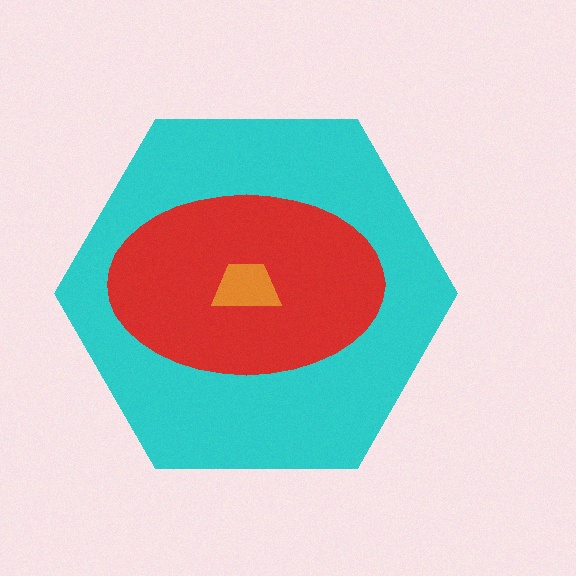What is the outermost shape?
The cyan hexagon.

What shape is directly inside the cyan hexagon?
The red ellipse.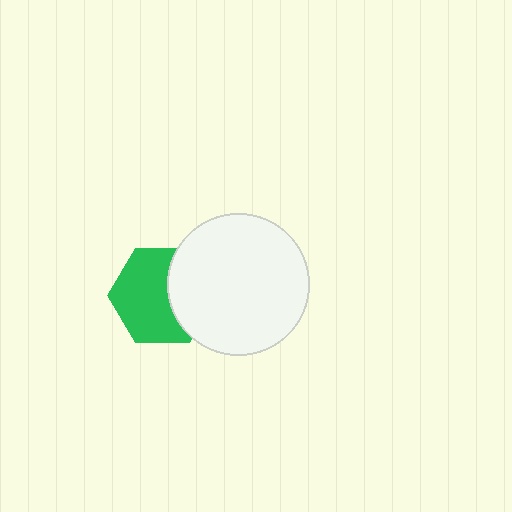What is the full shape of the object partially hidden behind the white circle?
The partially hidden object is a green hexagon.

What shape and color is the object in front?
The object in front is a white circle.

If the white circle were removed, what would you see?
You would see the complete green hexagon.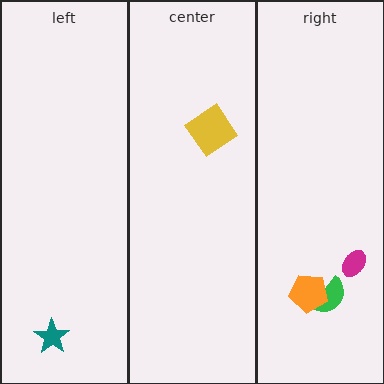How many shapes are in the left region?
1.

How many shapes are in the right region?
3.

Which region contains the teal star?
The left region.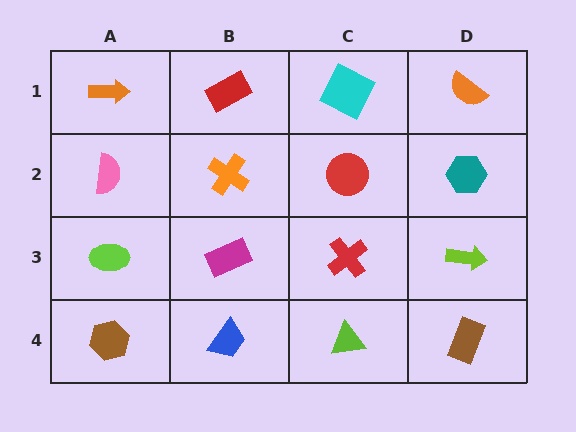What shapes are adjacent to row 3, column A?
A pink semicircle (row 2, column A), a brown hexagon (row 4, column A), a magenta rectangle (row 3, column B).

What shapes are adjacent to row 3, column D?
A teal hexagon (row 2, column D), a brown rectangle (row 4, column D), a red cross (row 3, column C).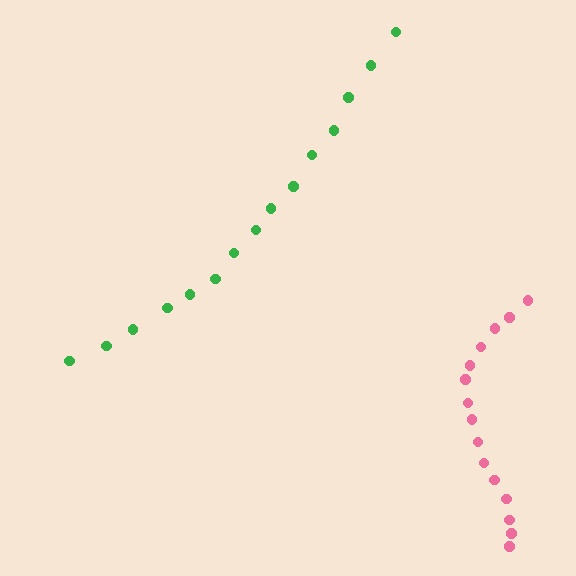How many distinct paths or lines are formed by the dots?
There are 2 distinct paths.